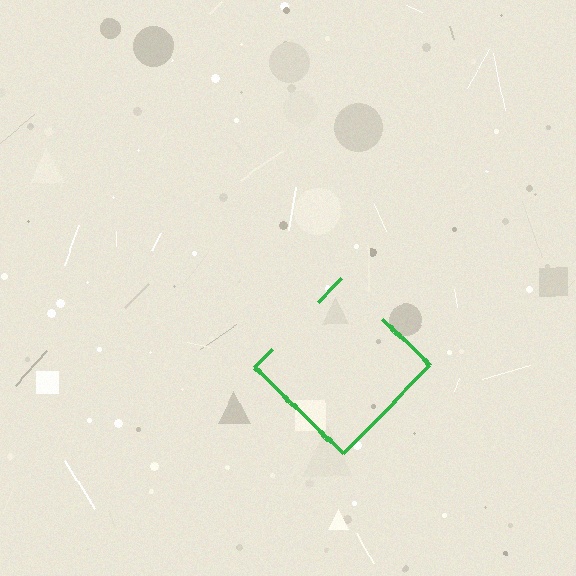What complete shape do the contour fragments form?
The contour fragments form a diamond.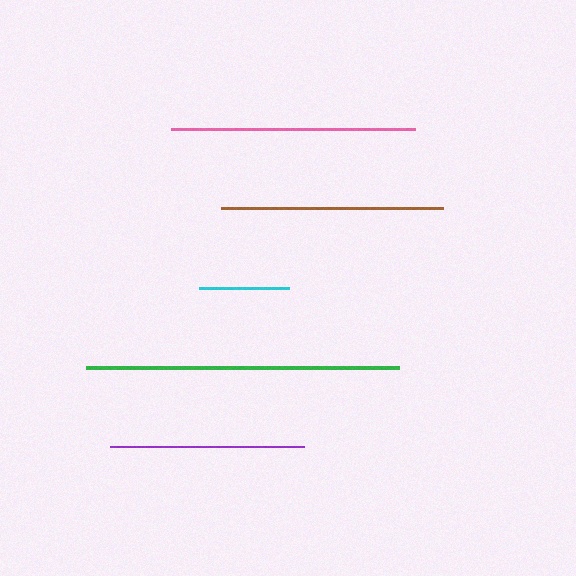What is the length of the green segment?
The green segment is approximately 313 pixels long.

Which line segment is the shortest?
The cyan line is the shortest at approximately 89 pixels.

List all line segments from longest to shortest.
From longest to shortest: green, pink, brown, purple, cyan.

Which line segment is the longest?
The green line is the longest at approximately 313 pixels.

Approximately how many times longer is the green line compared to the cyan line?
The green line is approximately 3.5 times the length of the cyan line.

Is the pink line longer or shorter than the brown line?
The pink line is longer than the brown line.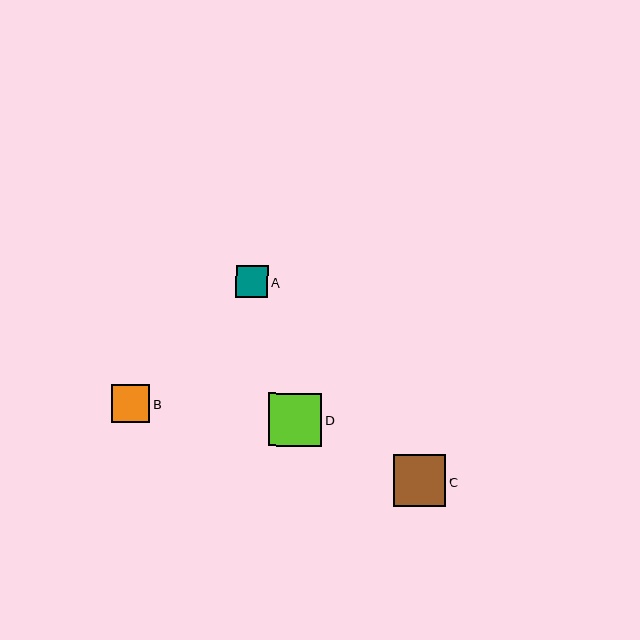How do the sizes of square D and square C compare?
Square D and square C are approximately the same size.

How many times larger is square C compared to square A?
Square C is approximately 1.6 times the size of square A.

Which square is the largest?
Square D is the largest with a size of approximately 53 pixels.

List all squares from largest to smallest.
From largest to smallest: D, C, B, A.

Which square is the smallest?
Square A is the smallest with a size of approximately 32 pixels.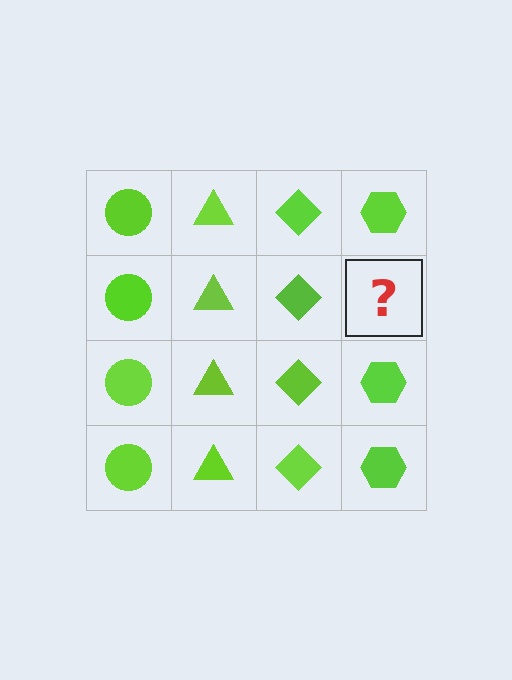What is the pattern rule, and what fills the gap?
The rule is that each column has a consistent shape. The gap should be filled with a lime hexagon.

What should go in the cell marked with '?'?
The missing cell should contain a lime hexagon.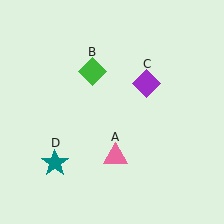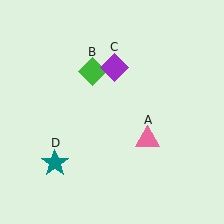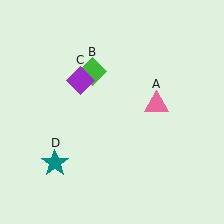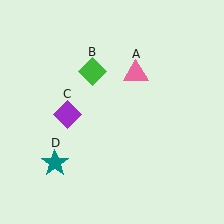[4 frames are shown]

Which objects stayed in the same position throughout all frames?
Green diamond (object B) and teal star (object D) remained stationary.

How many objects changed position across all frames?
2 objects changed position: pink triangle (object A), purple diamond (object C).